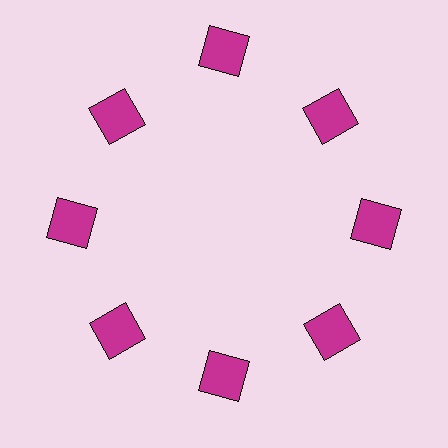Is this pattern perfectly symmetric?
No. The 8 magenta squares are arranged in a ring, but one element near the 12 o'clock position is pushed outward from the center, breaking the 8-fold rotational symmetry.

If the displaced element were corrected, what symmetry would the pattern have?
It would have 8-fold rotational symmetry — the pattern would map onto itself every 45 degrees.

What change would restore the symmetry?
The symmetry would be restored by moving it inward, back onto the ring so that all 8 squares sit at equal angles and equal distance from the center.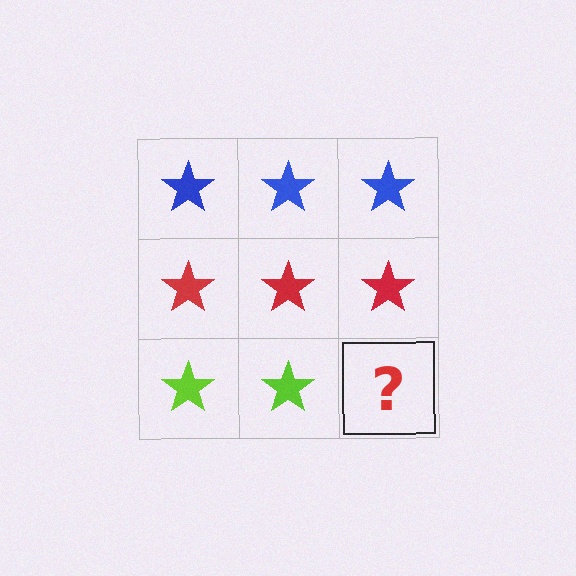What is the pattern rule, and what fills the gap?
The rule is that each row has a consistent color. The gap should be filled with a lime star.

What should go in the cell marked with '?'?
The missing cell should contain a lime star.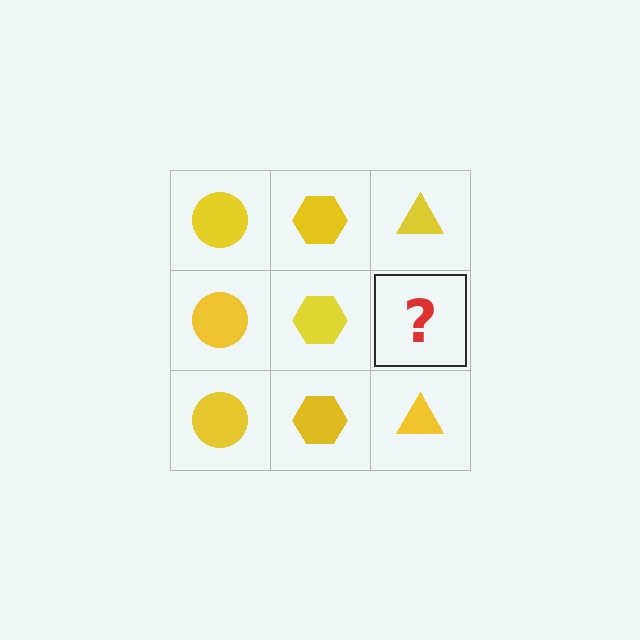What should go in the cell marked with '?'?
The missing cell should contain a yellow triangle.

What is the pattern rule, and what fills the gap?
The rule is that each column has a consistent shape. The gap should be filled with a yellow triangle.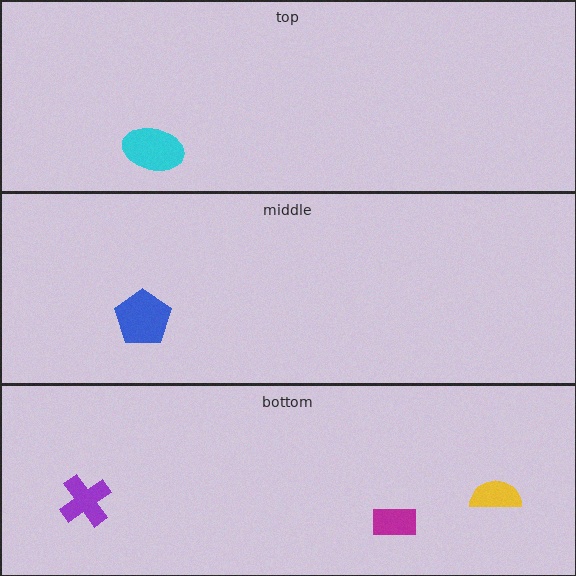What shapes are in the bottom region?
The yellow semicircle, the purple cross, the magenta rectangle.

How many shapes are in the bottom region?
3.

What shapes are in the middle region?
The blue pentagon.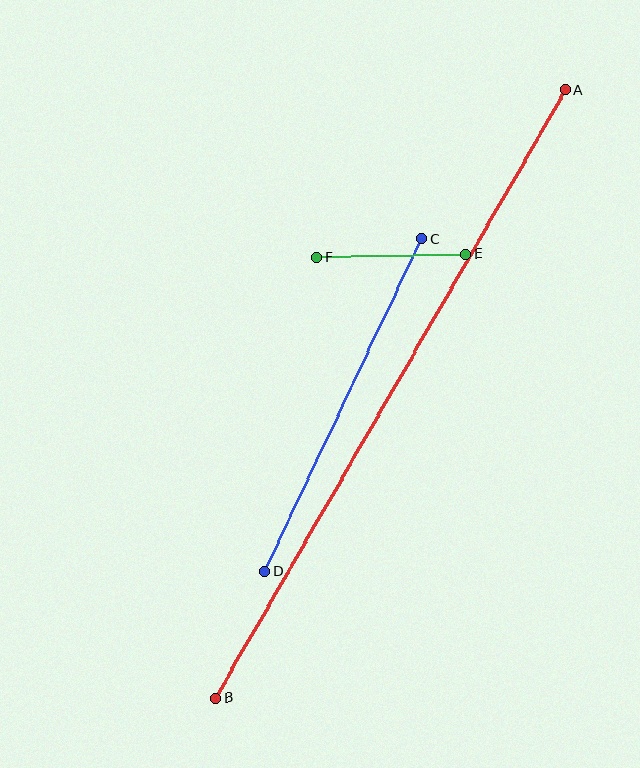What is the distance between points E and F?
The distance is approximately 149 pixels.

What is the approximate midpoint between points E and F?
The midpoint is at approximately (391, 256) pixels.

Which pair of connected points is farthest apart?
Points A and B are farthest apart.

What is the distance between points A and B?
The distance is approximately 702 pixels.